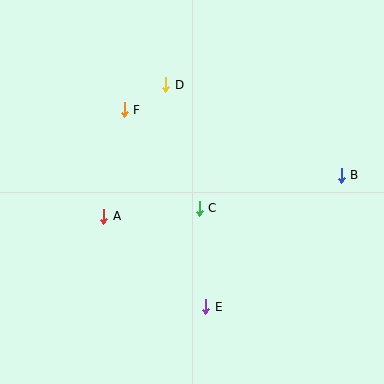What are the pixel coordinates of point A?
Point A is at (104, 216).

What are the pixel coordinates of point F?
Point F is at (124, 110).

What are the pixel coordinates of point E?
Point E is at (206, 307).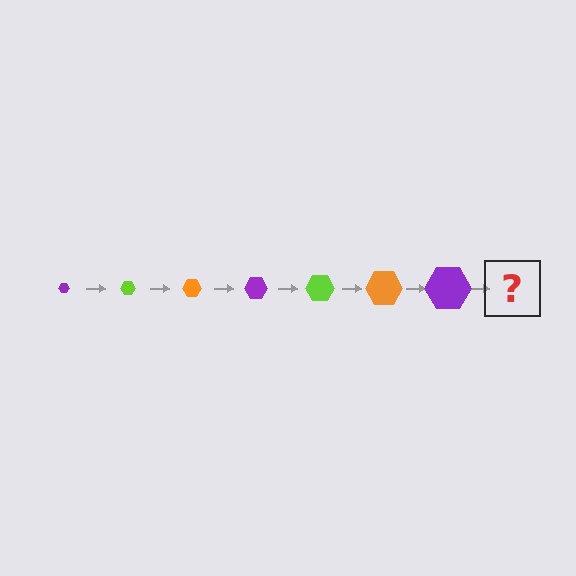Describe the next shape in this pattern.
It should be a lime hexagon, larger than the previous one.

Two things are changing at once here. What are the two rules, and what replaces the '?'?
The two rules are that the hexagon grows larger each step and the color cycles through purple, lime, and orange. The '?' should be a lime hexagon, larger than the previous one.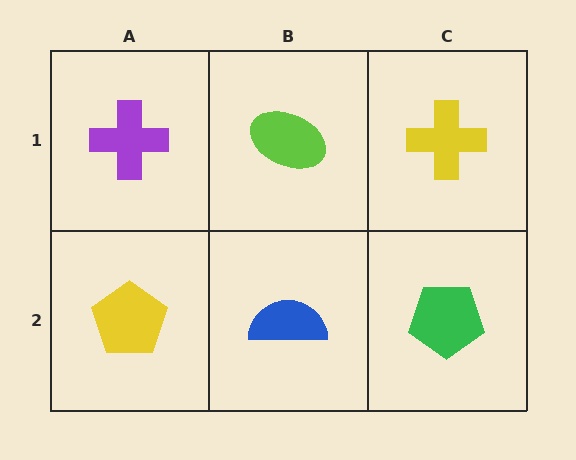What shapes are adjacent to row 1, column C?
A green pentagon (row 2, column C), a lime ellipse (row 1, column B).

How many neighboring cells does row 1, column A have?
2.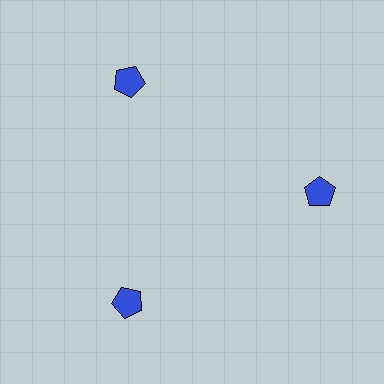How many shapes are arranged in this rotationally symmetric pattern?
There are 3 shapes, arranged in 3 groups of 1.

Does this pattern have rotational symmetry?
Yes, this pattern has 3-fold rotational symmetry. It looks the same after rotating 120 degrees around the center.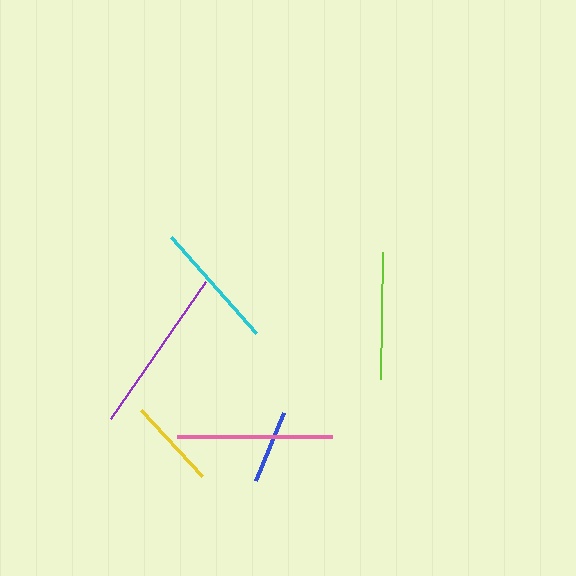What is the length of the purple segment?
The purple segment is approximately 167 pixels long.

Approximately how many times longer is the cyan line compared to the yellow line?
The cyan line is approximately 1.4 times the length of the yellow line.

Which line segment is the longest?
The purple line is the longest at approximately 167 pixels.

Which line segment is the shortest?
The blue line is the shortest at approximately 74 pixels.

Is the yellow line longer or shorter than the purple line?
The purple line is longer than the yellow line.